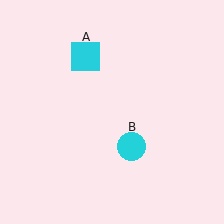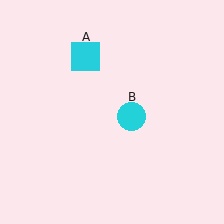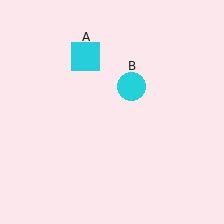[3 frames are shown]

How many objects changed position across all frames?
1 object changed position: cyan circle (object B).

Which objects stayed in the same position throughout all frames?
Cyan square (object A) remained stationary.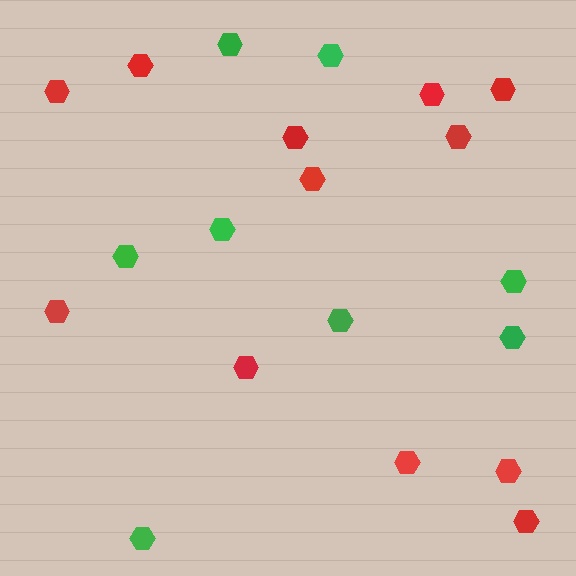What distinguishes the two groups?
There are 2 groups: one group of green hexagons (8) and one group of red hexagons (12).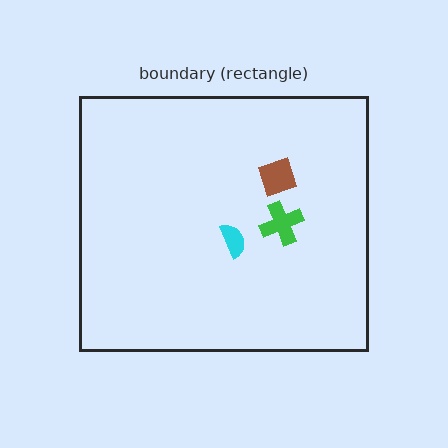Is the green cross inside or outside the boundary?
Inside.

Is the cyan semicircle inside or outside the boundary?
Inside.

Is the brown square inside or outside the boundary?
Inside.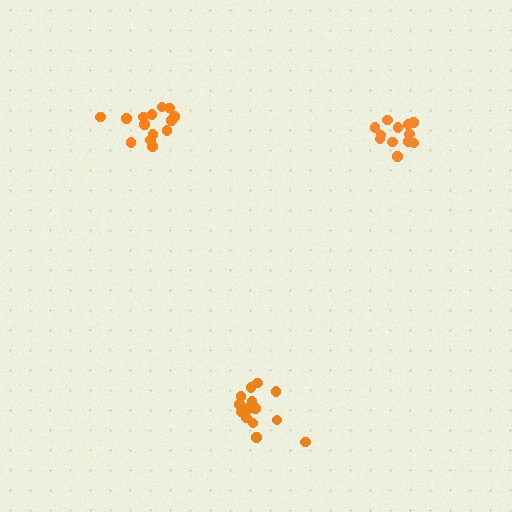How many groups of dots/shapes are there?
There are 3 groups.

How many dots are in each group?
Group 1: 14 dots, Group 2: 14 dots, Group 3: 12 dots (40 total).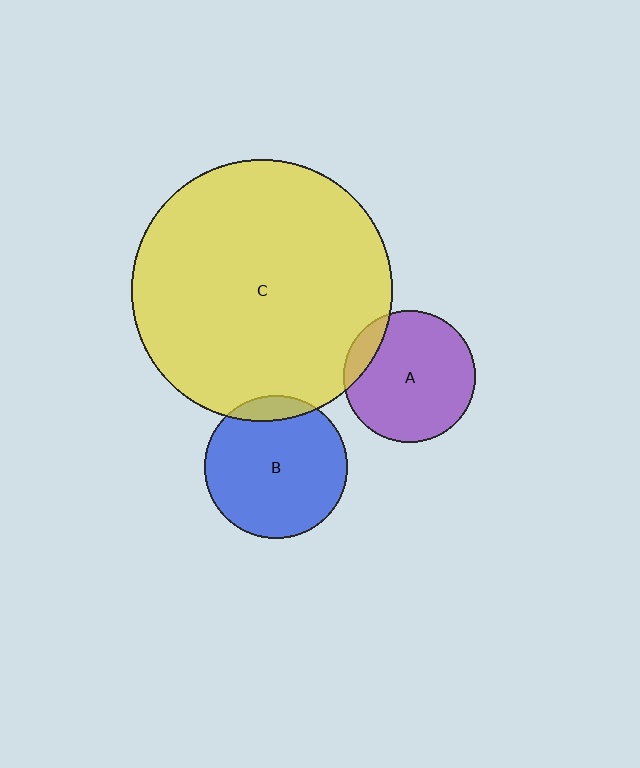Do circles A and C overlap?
Yes.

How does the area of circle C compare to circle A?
Approximately 3.9 times.